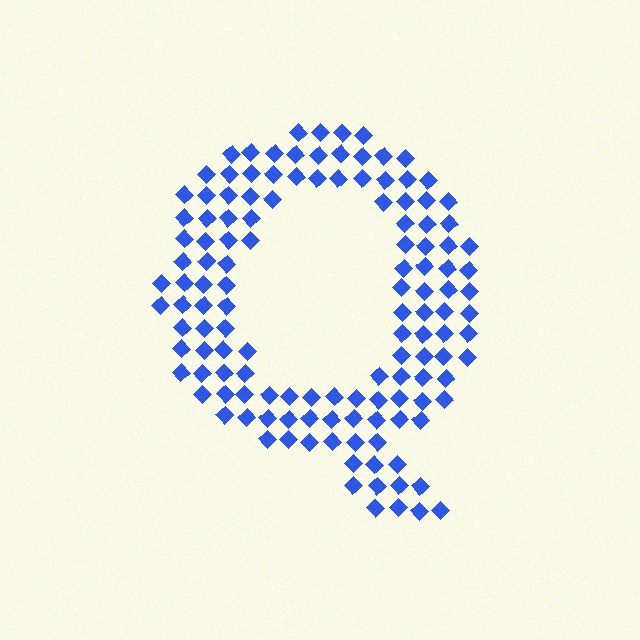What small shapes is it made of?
It is made of small diamonds.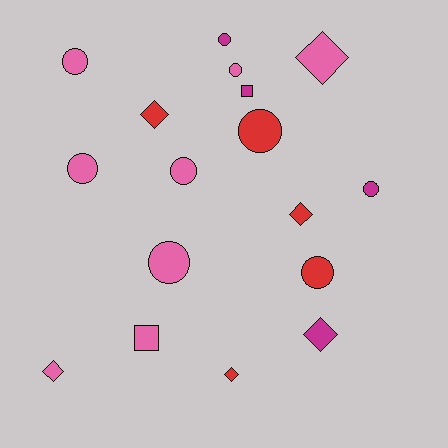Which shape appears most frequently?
Circle, with 9 objects.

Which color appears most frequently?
Pink, with 8 objects.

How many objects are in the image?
There are 17 objects.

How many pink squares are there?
There is 1 pink square.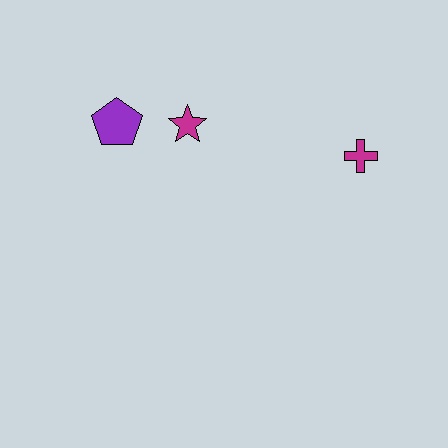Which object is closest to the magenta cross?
The magenta star is closest to the magenta cross.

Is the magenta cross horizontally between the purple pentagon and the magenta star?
No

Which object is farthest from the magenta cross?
The purple pentagon is farthest from the magenta cross.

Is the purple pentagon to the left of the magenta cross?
Yes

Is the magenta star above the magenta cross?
Yes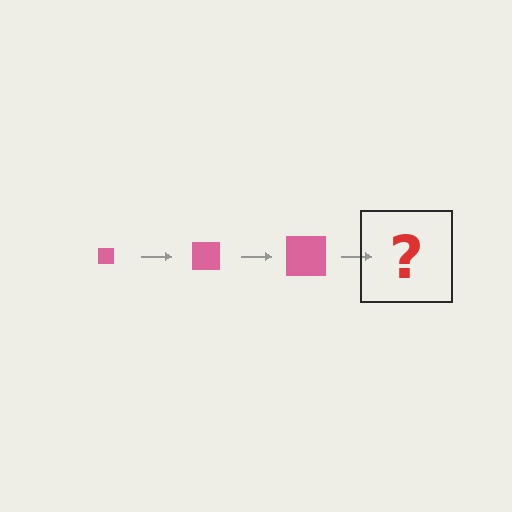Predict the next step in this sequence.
The next step is a pink square, larger than the previous one.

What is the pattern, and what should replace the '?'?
The pattern is that the square gets progressively larger each step. The '?' should be a pink square, larger than the previous one.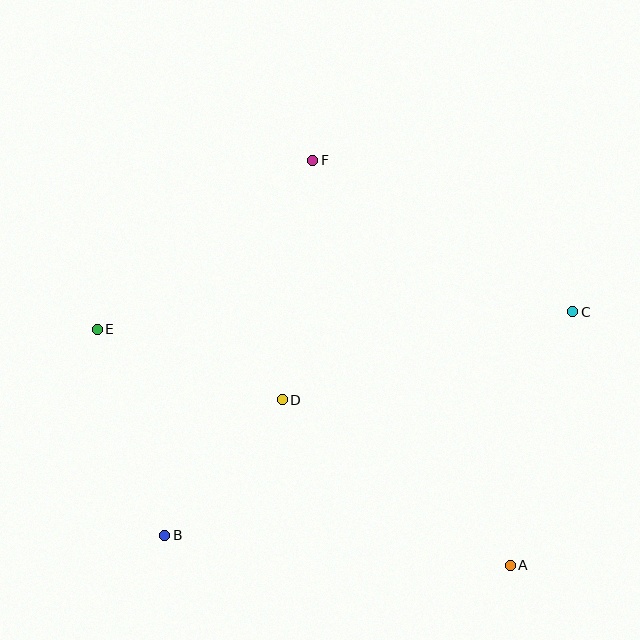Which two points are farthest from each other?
Points C and E are farthest from each other.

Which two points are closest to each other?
Points B and D are closest to each other.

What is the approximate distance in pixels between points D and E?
The distance between D and E is approximately 198 pixels.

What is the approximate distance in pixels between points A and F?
The distance between A and F is approximately 451 pixels.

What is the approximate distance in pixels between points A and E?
The distance between A and E is approximately 476 pixels.